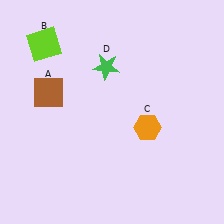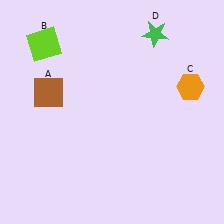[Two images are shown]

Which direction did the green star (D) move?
The green star (D) moved right.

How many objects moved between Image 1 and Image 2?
2 objects moved between the two images.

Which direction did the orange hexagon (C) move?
The orange hexagon (C) moved right.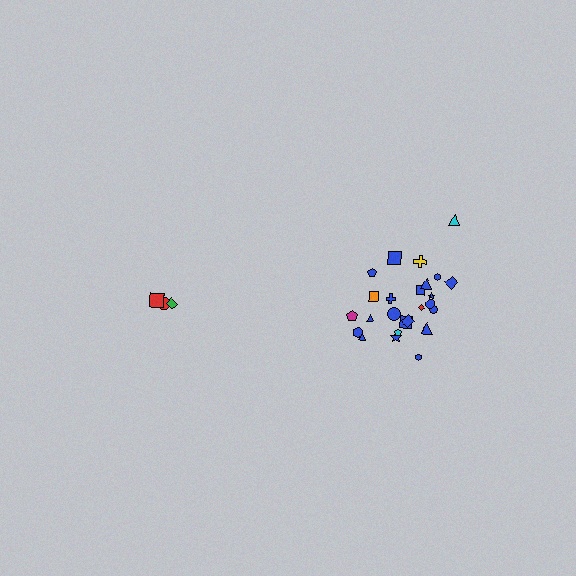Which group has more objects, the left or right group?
The right group.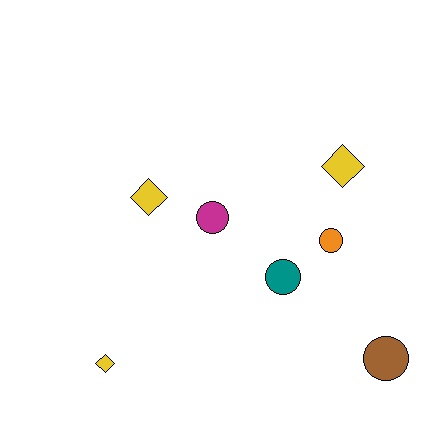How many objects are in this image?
There are 7 objects.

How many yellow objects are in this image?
There are 3 yellow objects.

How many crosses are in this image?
There are no crosses.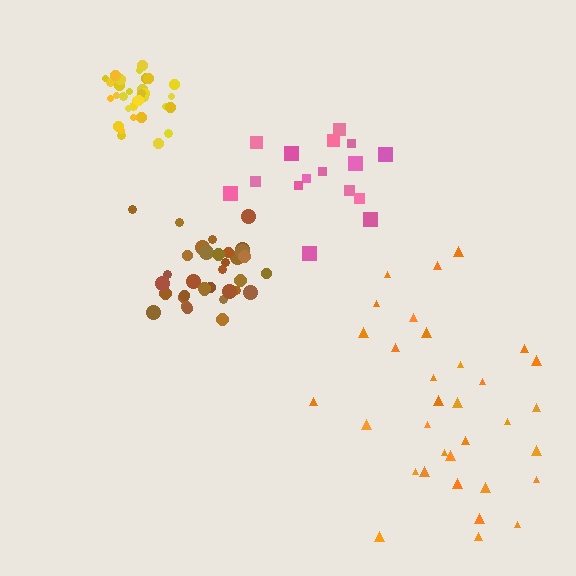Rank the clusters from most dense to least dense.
yellow, brown, pink, orange.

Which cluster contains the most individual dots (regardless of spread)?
Brown (34).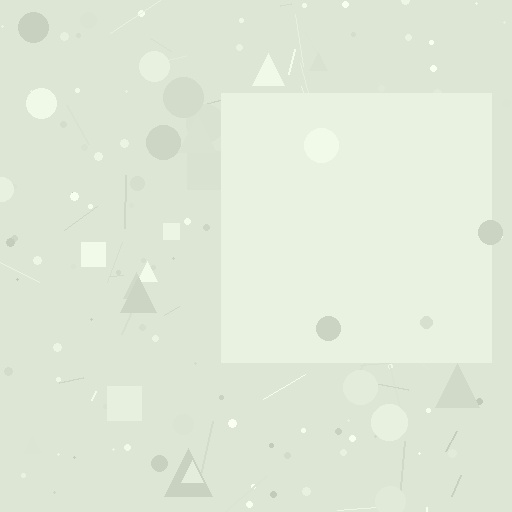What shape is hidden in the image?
A square is hidden in the image.